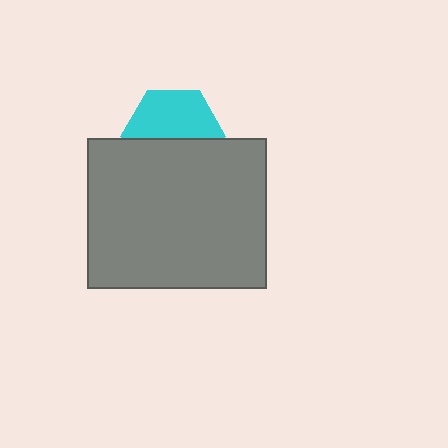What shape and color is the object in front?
The object in front is a gray rectangle.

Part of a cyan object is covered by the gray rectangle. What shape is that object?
It is a hexagon.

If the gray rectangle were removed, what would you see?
You would see the complete cyan hexagon.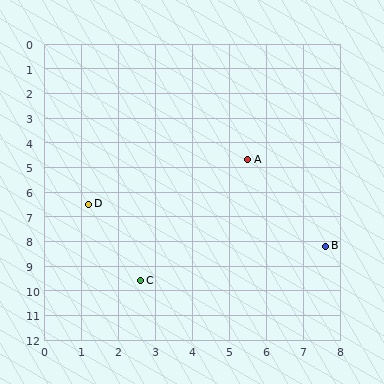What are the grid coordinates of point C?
Point C is at approximately (2.6, 9.6).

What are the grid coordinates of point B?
Point B is at approximately (7.6, 8.2).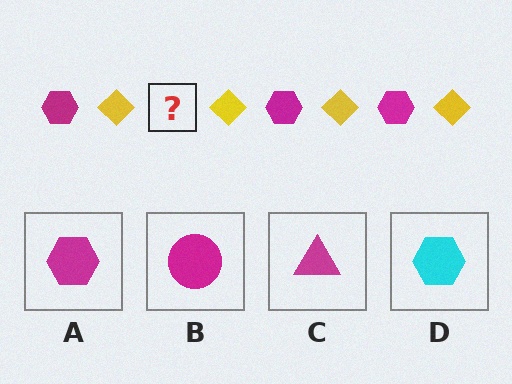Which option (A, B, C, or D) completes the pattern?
A.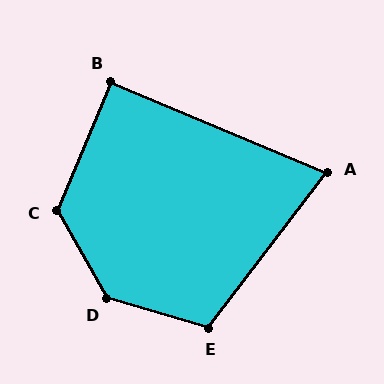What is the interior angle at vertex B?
Approximately 90 degrees (approximately right).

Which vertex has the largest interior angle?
D, at approximately 135 degrees.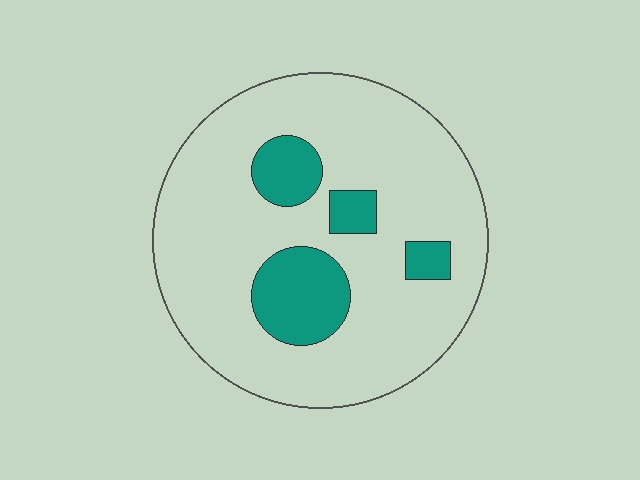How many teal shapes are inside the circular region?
4.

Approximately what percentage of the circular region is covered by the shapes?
Approximately 20%.